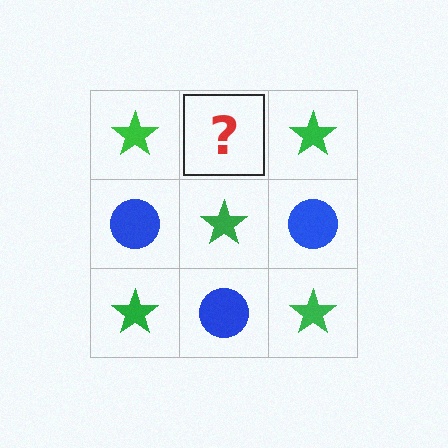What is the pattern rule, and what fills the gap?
The rule is that it alternates green star and blue circle in a checkerboard pattern. The gap should be filled with a blue circle.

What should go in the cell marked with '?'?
The missing cell should contain a blue circle.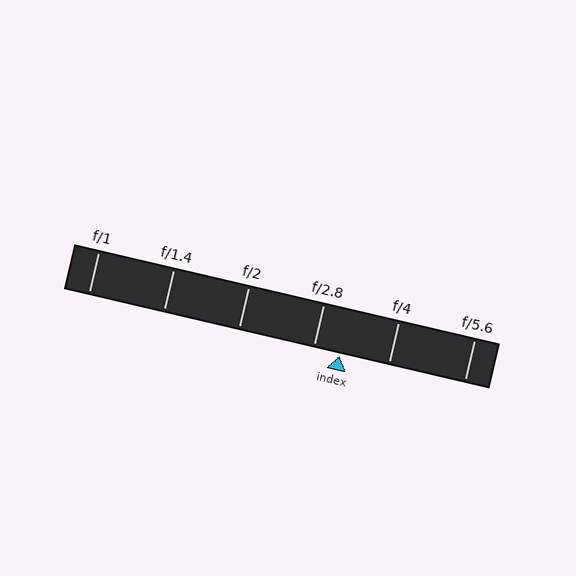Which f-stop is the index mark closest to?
The index mark is closest to f/2.8.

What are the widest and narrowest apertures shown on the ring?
The widest aperture shown is f/1 and the narrowest is f/5.6.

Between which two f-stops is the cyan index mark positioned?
The index mark is between f/2.8 and f/4.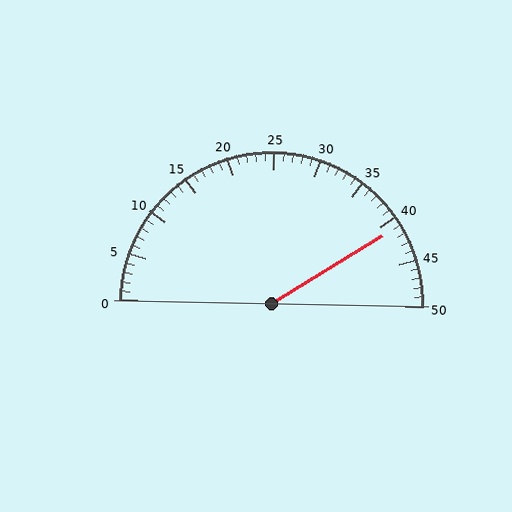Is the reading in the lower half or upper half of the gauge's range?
The reading is in the upper half of the range (0 to 50).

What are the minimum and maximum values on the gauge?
The gauge ranges from 0 to 50.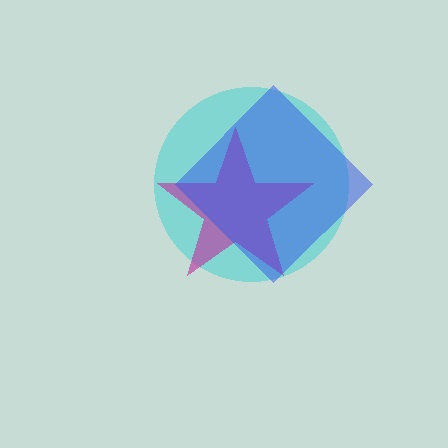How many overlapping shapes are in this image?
There are 3 overlapping shapes in the image.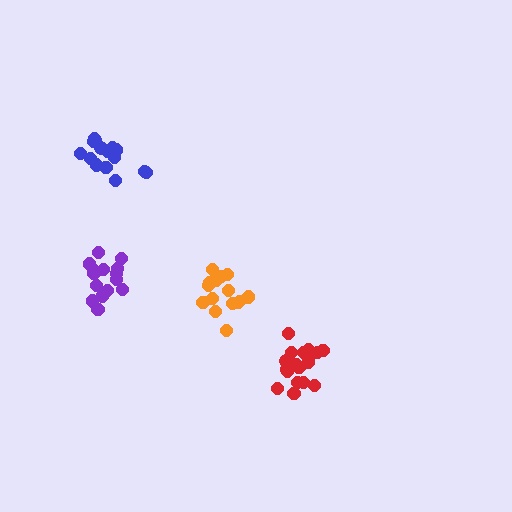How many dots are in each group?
Group 1: 18 dots, Group 2: 16 dots, Group 3: 16 dots, Group 4: 16 dots (66 total).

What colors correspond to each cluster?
The clusters are colored: red, blue, orange, purple.